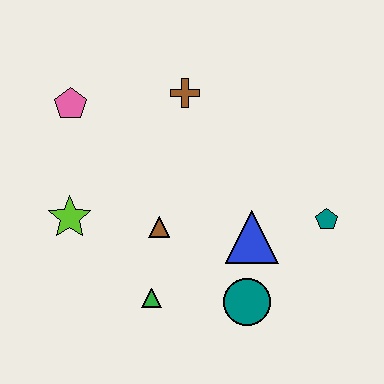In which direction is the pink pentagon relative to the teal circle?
The pink pentagon is above the teal circle.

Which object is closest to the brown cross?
The pink pentagon is closest to the brown cross.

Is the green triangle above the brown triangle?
No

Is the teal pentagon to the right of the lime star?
Yes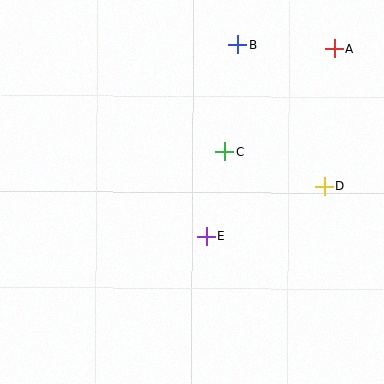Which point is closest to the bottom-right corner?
Point D is closest to the bottom-right corner.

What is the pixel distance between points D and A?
The distance between D and A is 137 pixels.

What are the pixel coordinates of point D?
Point D is at (325, 186).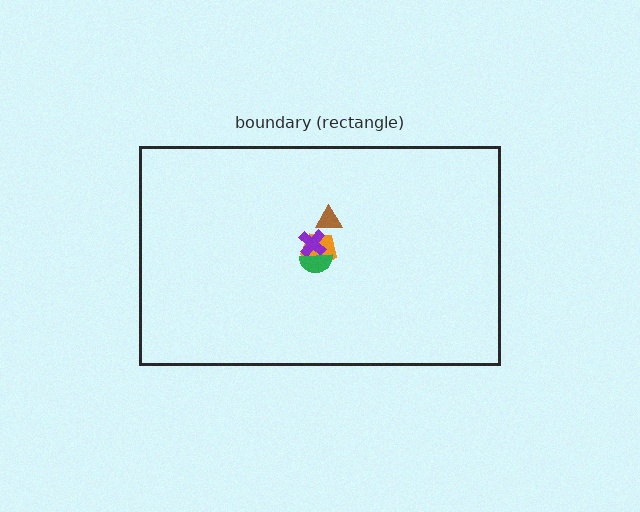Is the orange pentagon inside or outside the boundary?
Inside.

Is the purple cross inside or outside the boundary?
Inside.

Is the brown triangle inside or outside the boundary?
Inside.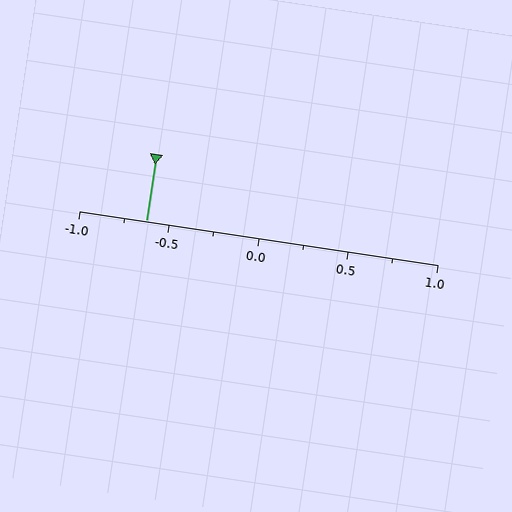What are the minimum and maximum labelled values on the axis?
The axis runs from -1.0 to 1.0.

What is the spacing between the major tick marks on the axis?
The major ticks are spaced 0.5 apart.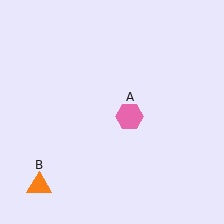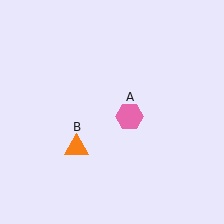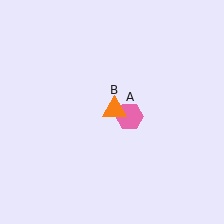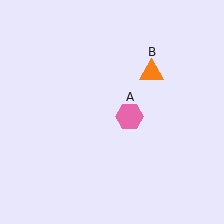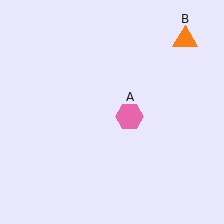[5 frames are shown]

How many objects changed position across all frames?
1 object changed position: orange triangle (object B).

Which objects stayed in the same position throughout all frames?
Pink hexagon (object A) remained stationary.